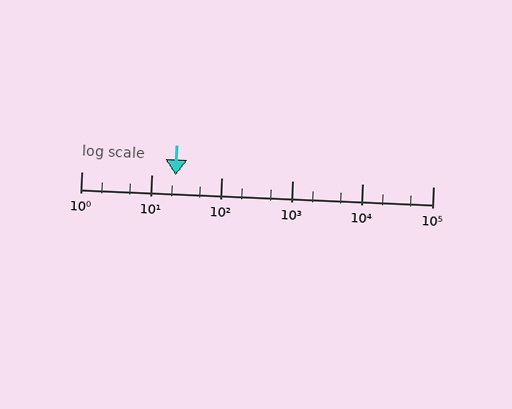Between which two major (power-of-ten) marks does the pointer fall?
The pointer is between 10 and 100.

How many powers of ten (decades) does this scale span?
The scale spans 5 decades, from 1 to 100000.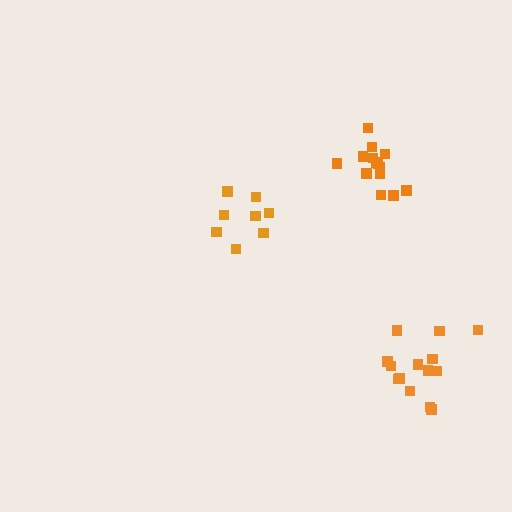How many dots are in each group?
Group 1: 8 dots, Group 2: 14 dots, Group 3: 14 dots (36 total).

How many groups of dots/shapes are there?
There are 3 groups.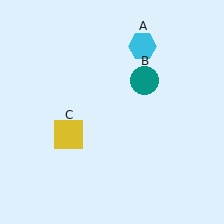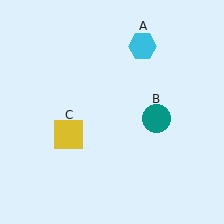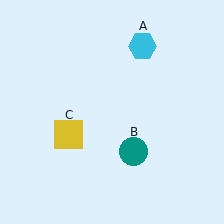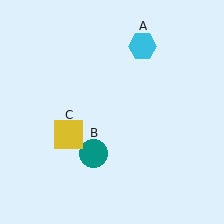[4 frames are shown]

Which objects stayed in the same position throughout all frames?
Cyan hexagon (object A) and yellow square (object C) remained stationary.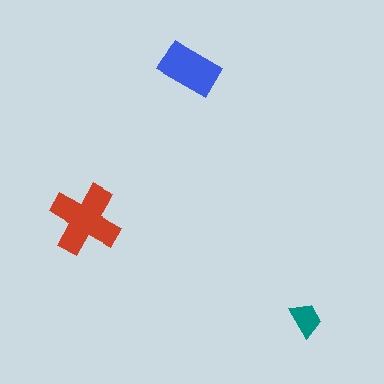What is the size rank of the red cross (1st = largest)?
1st.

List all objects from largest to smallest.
The red cross, the blue rectangle, the teal trapezoid.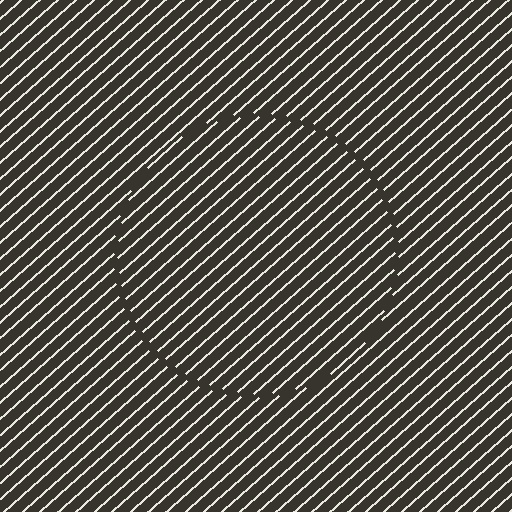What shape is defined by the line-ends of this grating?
An illusory circle. The interior of the shape contains the same grating, shifted by half a period — the contour is defined by the phase discontinuity where line-ends from the inner and outer gratings abut.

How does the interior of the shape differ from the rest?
The interior of the shape contains the same grating, shifted by half a period — the contour is defined by the phase discontinuity where line-ends from the inner and outer gratings abut.